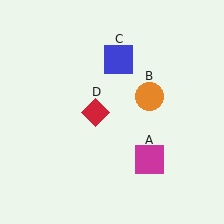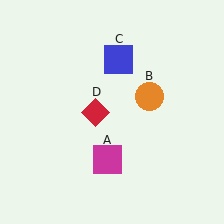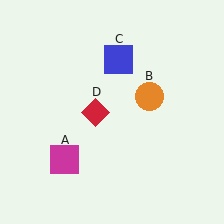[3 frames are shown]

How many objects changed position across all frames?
1 object changed position: magenta square (object A).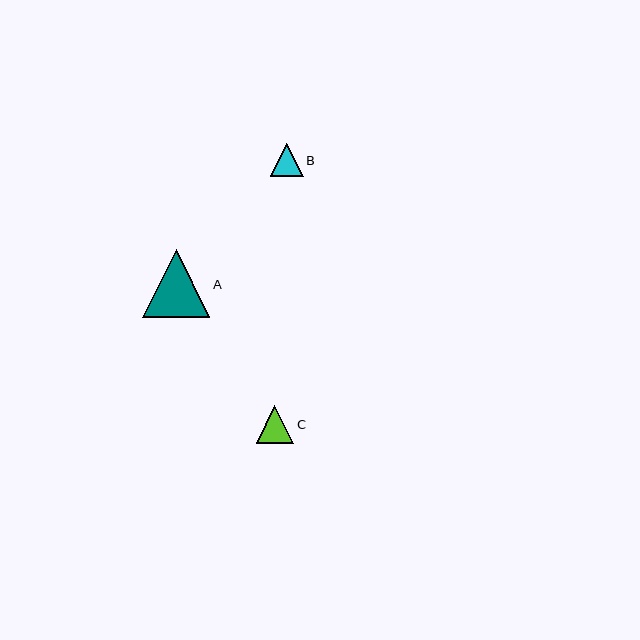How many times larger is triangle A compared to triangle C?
Triangle A is approximately 1.8 times the size of triangle C.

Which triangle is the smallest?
Triangle B is the smallest with a size of approximately 33 pixels.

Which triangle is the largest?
Triangle A is the largest with a size of approximately 67 pixels.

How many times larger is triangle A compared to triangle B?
Triangle A is approximately 2.0 times the size of triangle B.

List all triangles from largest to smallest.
From largest to smallest: A, C, B.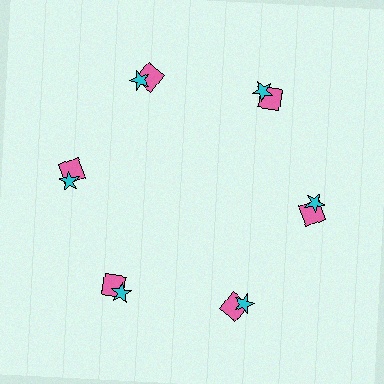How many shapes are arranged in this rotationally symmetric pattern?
There are 12 shapes, arranged in 6 groups of 2.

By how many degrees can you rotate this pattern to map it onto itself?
The pattern maps onto itself every 60 degrees of rotation.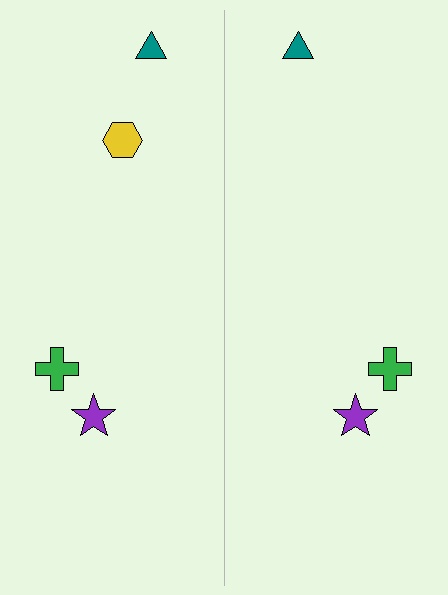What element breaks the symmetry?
A yellow hexagon is missing from the right side.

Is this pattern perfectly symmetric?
No, the pattern is not perfectly symmetric. A yellow hexagon is missing from the right side.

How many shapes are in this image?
There are 7 shapes in this image.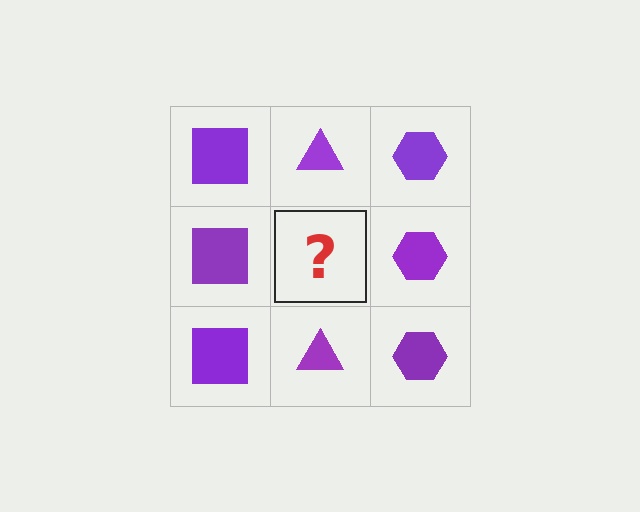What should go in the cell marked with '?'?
The missing cell should contain a purple triangle.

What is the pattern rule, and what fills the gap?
The rule is that each column has a consistent shape. The gap should be filled with a purple triangle.